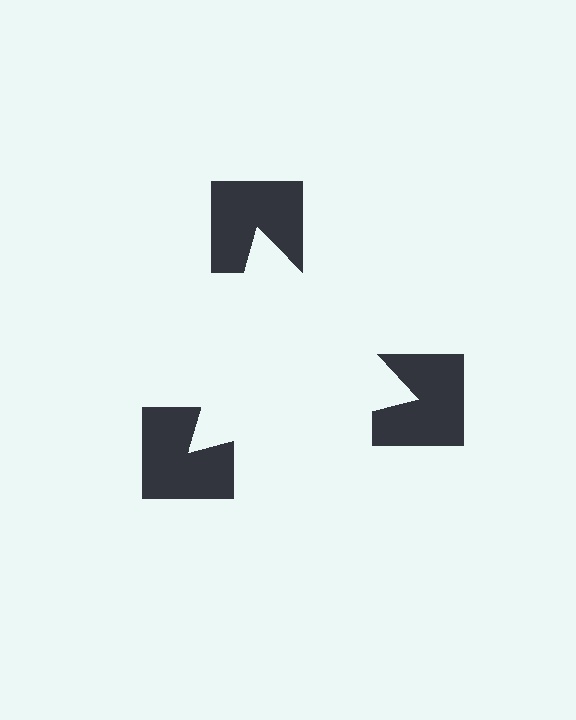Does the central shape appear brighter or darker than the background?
It typically appears slightly brighter than the background, even though no actual brightness change is drawn.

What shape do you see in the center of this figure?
An illusory triangle — its edges are inferred from the aligned wedge cuts in the notched squares, not physically drawn.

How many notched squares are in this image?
There are 3 — one at each vertex of the illusory triangle.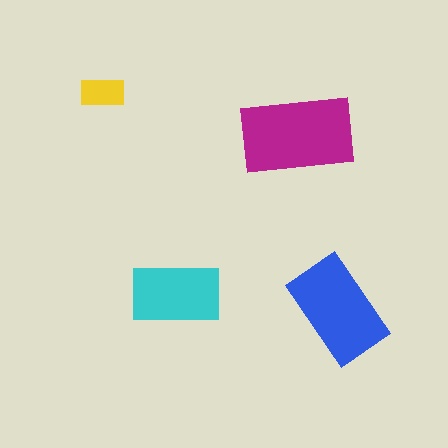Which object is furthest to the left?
The yellow rectangle is leftmost.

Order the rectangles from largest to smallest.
the magenta one, the blue one, the cyan one, the yellow one.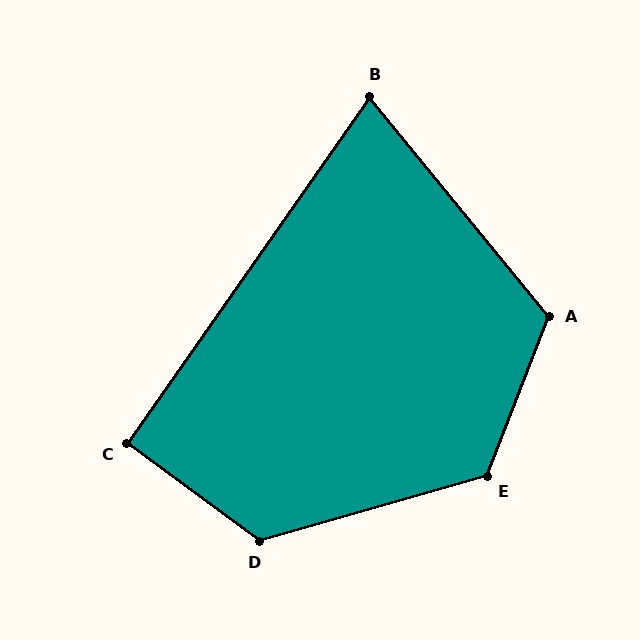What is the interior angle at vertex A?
Approximately 120 degrees (obtuse).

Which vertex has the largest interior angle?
D, at approximately 128 degrees.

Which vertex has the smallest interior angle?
B, at approximately 74 degrees.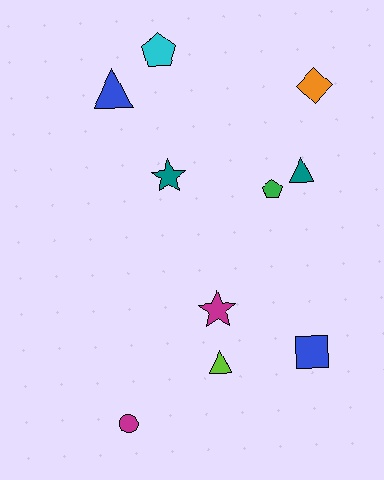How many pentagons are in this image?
There are 2 pentagons.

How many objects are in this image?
There are 10 objects.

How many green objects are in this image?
There is 1 green object.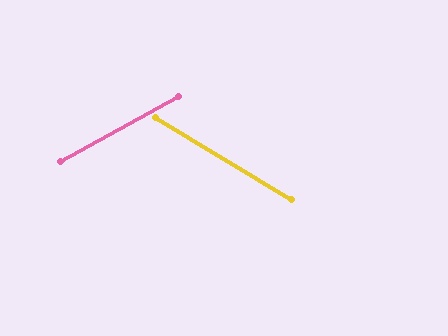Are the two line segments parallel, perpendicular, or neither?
Neither parallel nor perpendicular — they differ by about 60°.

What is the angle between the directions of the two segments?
Approximately 60 degrees.